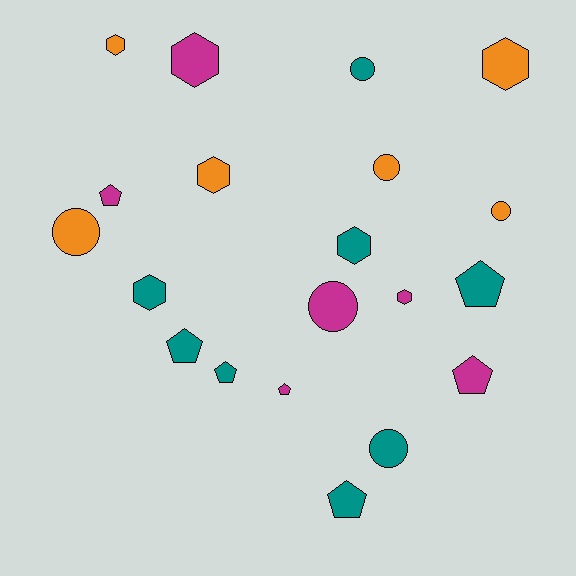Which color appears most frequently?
Teal, with 8 objects.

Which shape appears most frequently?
Hexagon, with 7 objects.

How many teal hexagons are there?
There are 2 teal hexagons.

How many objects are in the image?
There are 20 objects.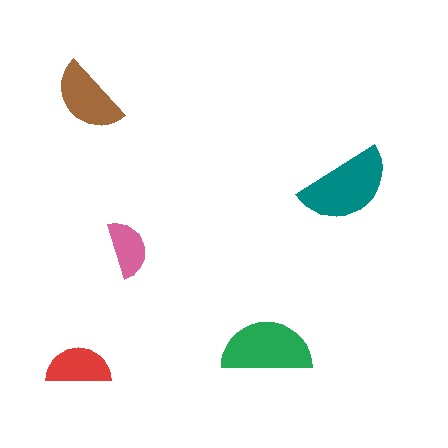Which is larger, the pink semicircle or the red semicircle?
The red one.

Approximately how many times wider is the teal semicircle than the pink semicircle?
About 1.5 times wider.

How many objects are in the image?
There are 5 objects in the image.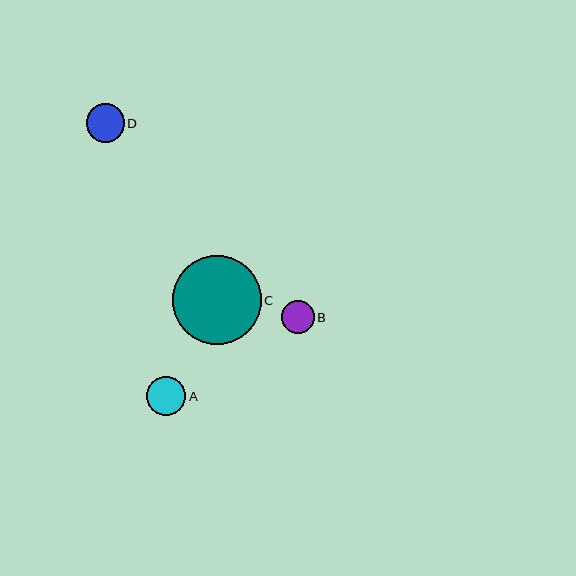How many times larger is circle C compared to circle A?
Circle C is approximately 2.3 times the size of circle A.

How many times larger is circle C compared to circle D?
Circle C is approximately 2.3 times the size of circle D.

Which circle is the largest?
Circle C is the largest with a size of approximately 89 pixels.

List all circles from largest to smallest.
From largest to smallest: C, A, D, B.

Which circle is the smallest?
Circle B is the smallest with a size of approximately 33 pixels.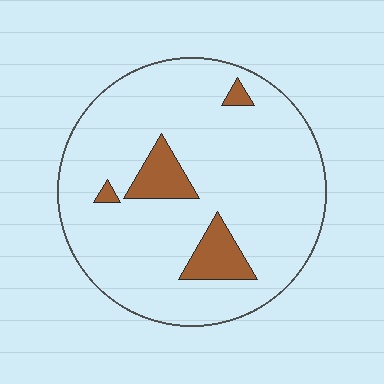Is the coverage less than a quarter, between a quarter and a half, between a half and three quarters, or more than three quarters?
Less than a quarter.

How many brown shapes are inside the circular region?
4.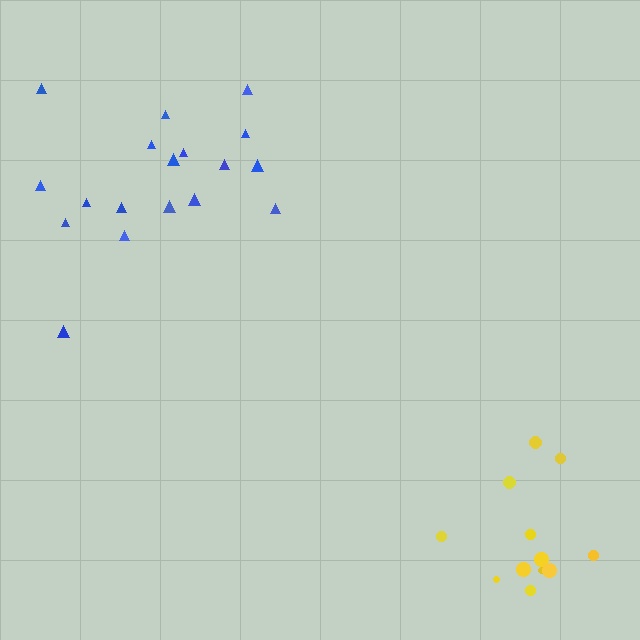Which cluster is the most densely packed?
Blue.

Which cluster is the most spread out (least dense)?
Yellow.